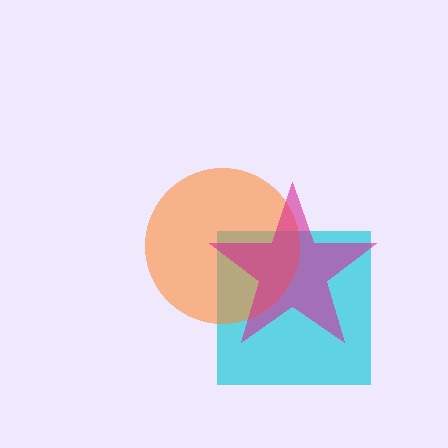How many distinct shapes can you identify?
There are 3 distinct shapes: a cyan square, an orange circle, a magenta star.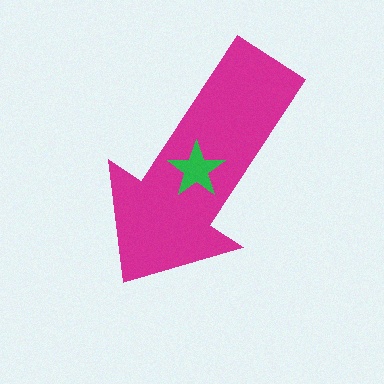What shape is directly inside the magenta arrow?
The green star.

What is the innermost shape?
The green star.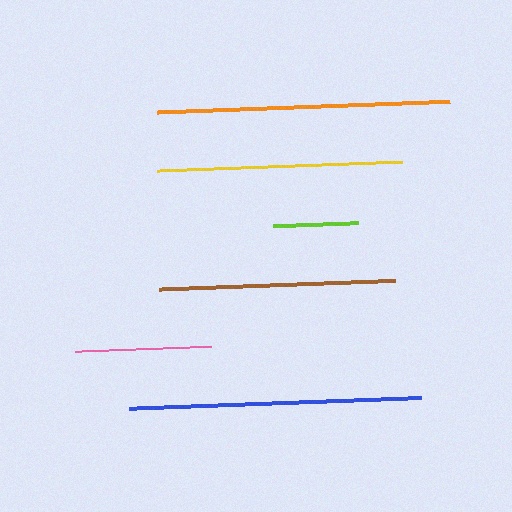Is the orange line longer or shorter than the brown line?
The orange line is longer than the brown line.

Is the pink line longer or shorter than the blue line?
The blue line is longer than the pink line.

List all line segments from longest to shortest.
From longest to shortest: blue, orange, yellow, brown, pink, lime.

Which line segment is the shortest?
The lime line is the shortest at approximately 85 pixels.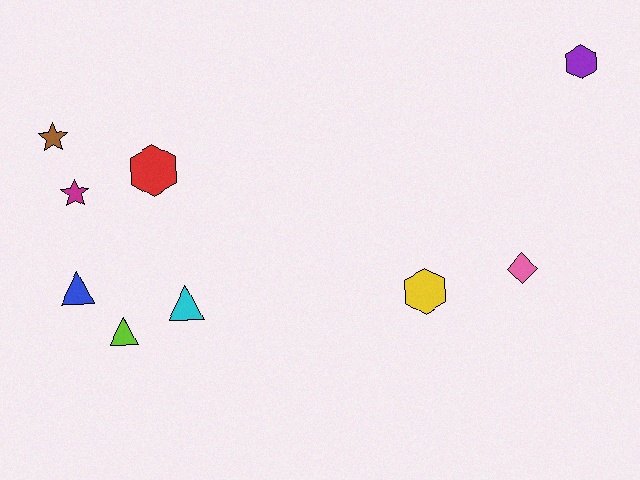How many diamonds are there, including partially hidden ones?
There is 1 diamond.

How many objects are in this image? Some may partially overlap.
There are 9 objects.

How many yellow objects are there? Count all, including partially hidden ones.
There is 1 yellow object.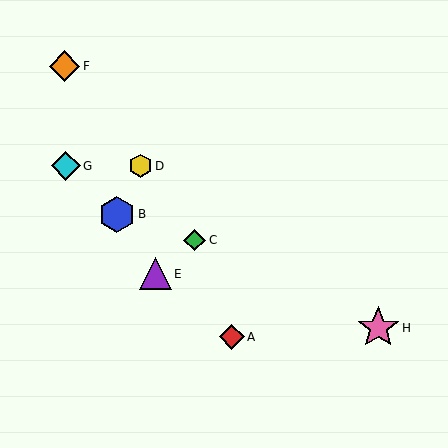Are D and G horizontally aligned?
Yes, both are at y≈166.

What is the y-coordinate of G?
Object G is at y≈166.